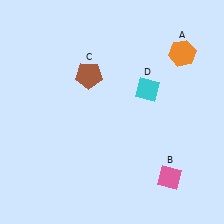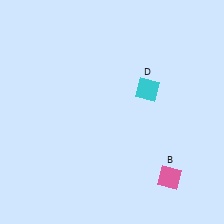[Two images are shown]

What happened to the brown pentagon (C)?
The brown pentagon (C) was removed in Image 2. It was in the top-left area of Image 1.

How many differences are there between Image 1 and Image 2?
There are 2 differences between the two images.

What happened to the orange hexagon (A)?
The orange hexagon (A) was removed in Image 2. It was in the top-right area of Image 1.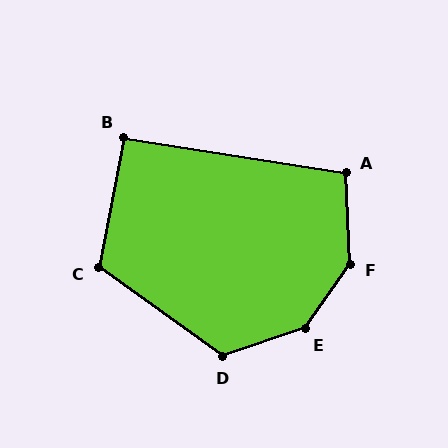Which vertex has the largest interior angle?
E, at approximately 144 degrees.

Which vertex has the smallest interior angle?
B, at approximately 92 degrees.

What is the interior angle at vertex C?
Approximately 115 degrees (obtuse).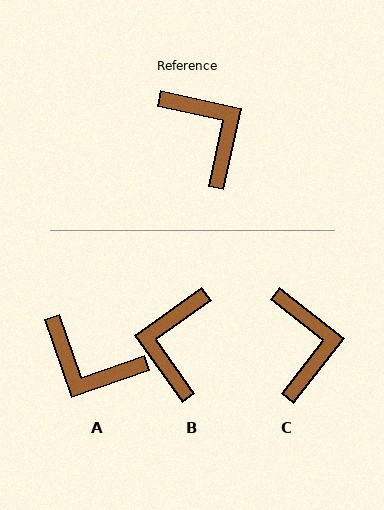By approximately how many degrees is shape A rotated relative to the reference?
Approximately 148 degrees clockwise.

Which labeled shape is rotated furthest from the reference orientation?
A, about 148 degrees away.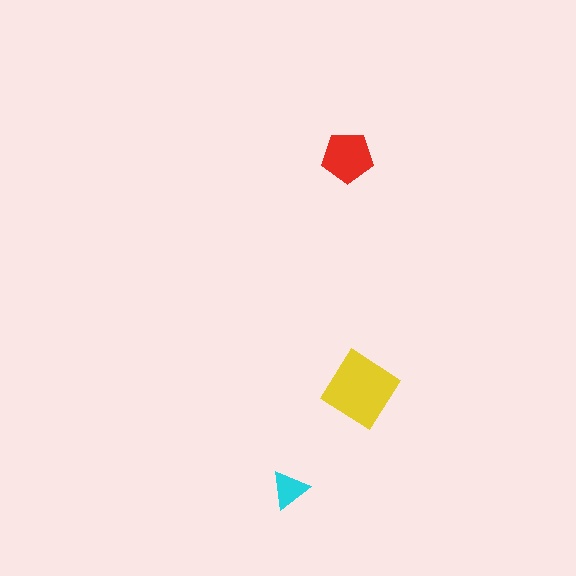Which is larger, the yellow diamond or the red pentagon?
The yellow diamond.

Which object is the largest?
The yellow diamond.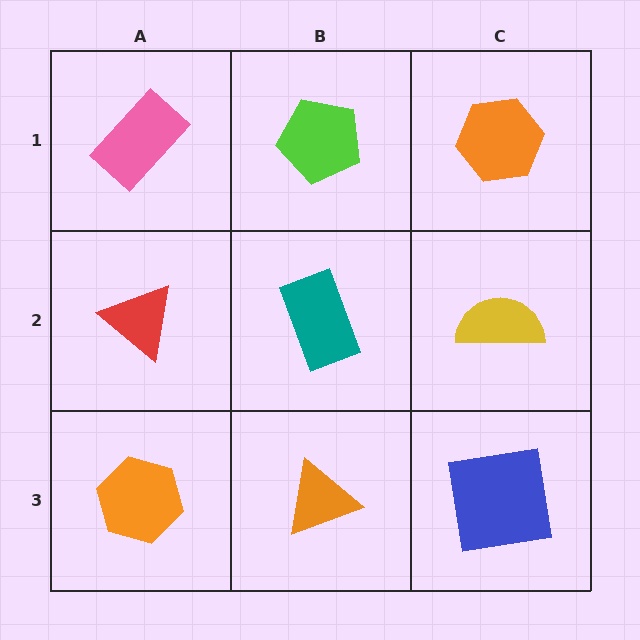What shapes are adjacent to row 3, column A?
A red triangle (row 2, column A), an orange triangle (row 3, column B).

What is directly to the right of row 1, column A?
A lime pentagon.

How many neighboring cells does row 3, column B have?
3.